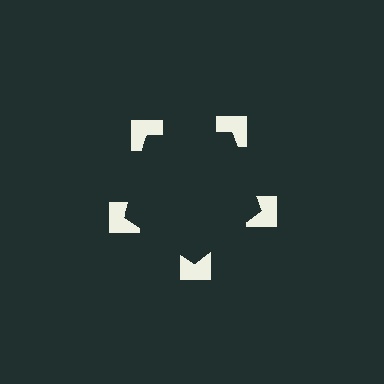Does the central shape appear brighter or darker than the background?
It typically appears slightly darker than the background, even though no actual brightness change is drawn.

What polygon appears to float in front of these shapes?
An illusory pentagon — its edges are inferred from the aligned wedge cuts in the notched squares, not physically drawn.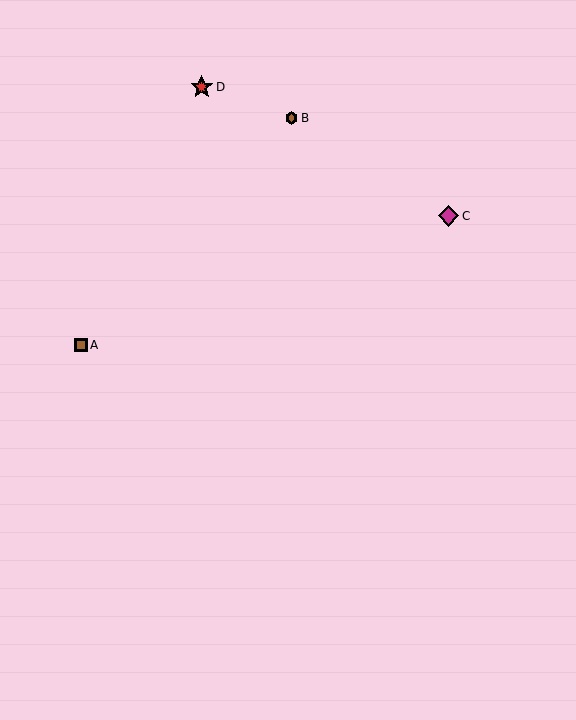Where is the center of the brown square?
The center of the brown square is at (81, 345).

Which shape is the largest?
The red star (labeled D) is the largest.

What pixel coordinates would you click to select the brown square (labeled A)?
Click at (81, 345) to select the brown square A.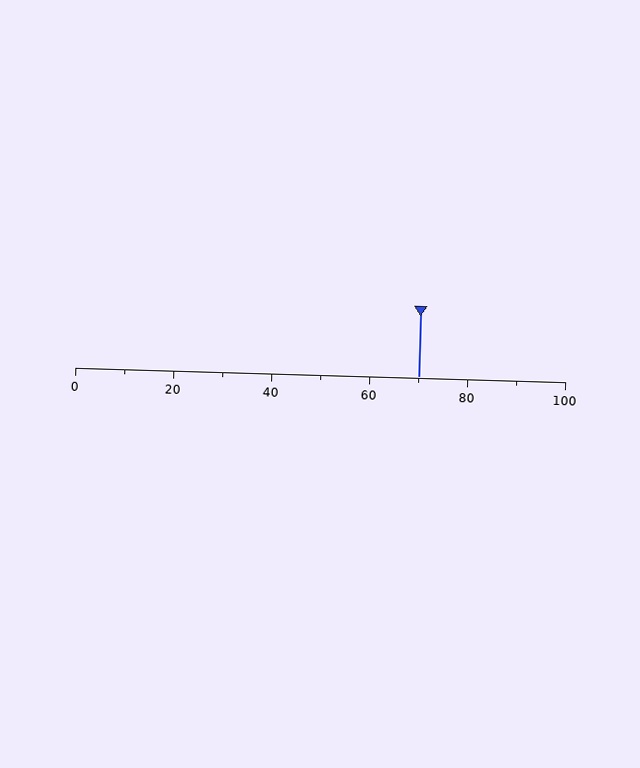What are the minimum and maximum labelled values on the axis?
The axis runs from 0 to 100.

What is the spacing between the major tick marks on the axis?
The major ticks are spaced 20 apart.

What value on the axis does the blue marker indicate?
The marker indicates approximately 70.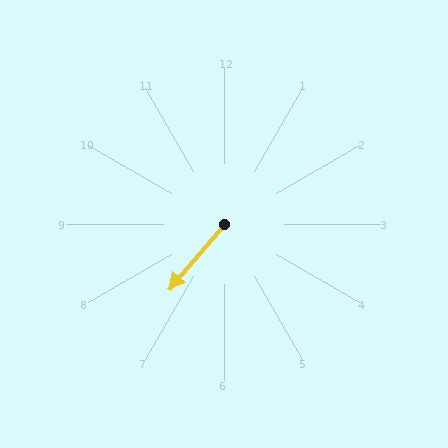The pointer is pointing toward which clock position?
Roughly 7 o'clock.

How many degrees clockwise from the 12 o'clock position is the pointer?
Approximately 220 degrees.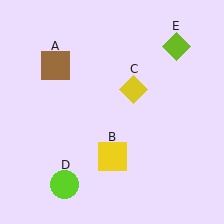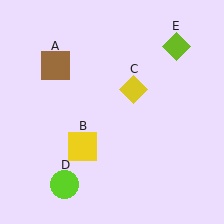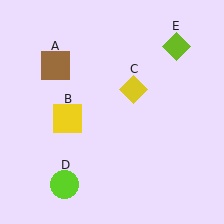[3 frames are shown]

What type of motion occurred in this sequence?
The yellow square (object B) rotated clockwise around the center of the scene.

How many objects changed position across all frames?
1 object changed position: yellow square (object B).